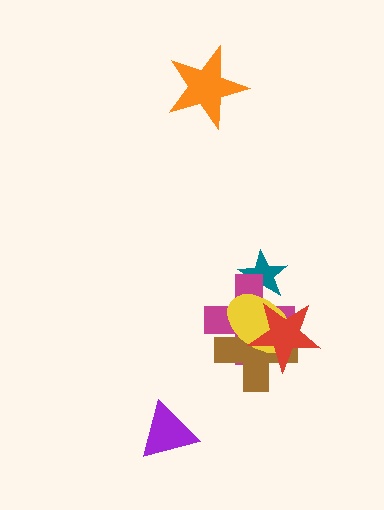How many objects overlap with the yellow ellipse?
4 objects overlap with the yellow ellipse.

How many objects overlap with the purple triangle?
0 objects overlap with the purple triangle.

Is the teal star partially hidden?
Yes, it is partially covered by another shape.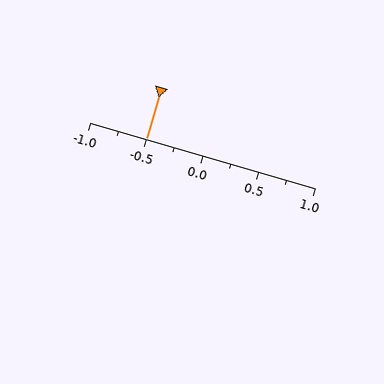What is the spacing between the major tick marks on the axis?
The major ticks are spaced 0.5 apart.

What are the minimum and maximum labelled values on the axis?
The axis runs from -1.0 to 1.0.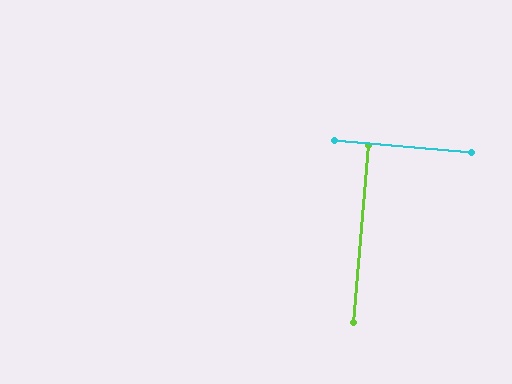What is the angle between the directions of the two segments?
Approximately 90 degrees.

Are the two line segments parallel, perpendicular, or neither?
Perpendicular — they meet at approximately 90°.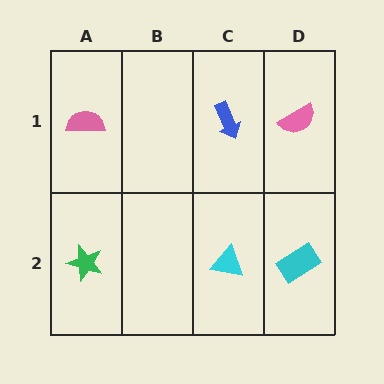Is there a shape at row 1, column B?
No, that cell is empty.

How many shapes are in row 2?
3 shapes.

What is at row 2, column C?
A cyan triangle.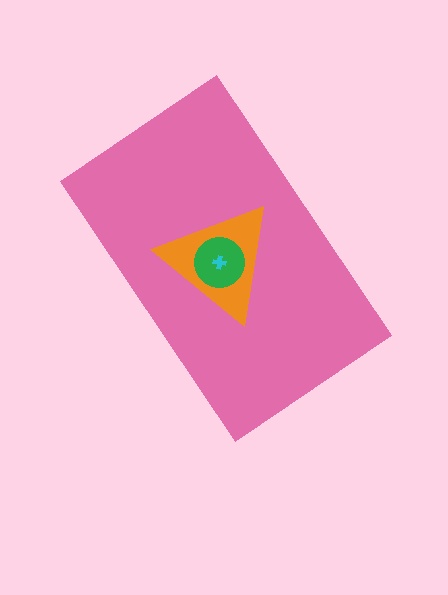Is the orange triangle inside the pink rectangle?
Yes.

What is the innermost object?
The cyan cross.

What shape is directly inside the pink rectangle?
The orange triangle.